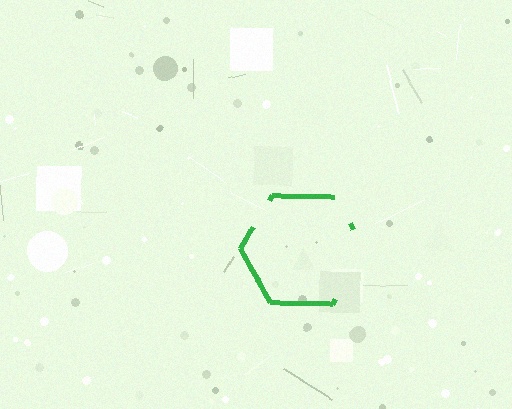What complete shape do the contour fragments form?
The contour fragments form a hexagon.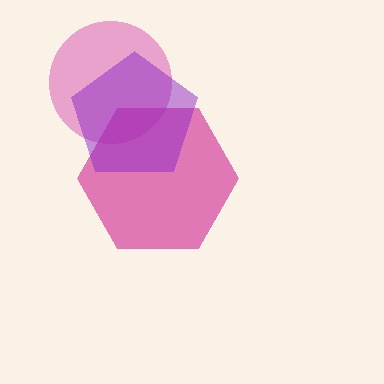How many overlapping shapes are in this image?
There are 3 overlapping shapes in the image.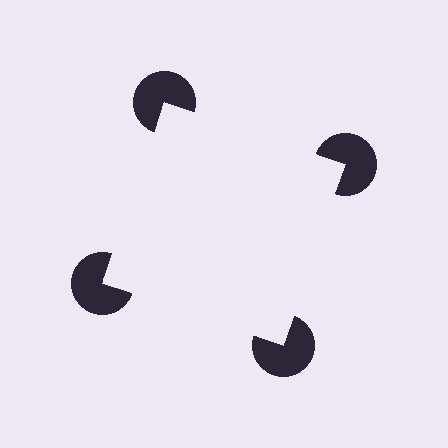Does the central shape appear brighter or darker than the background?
It typically appears slightly brighter than the background, even though no actual brightness change is drawn.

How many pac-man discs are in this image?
There are 4 — one at each vertex of the illusory square.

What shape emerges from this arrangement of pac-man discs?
An illusory square — its edges are inferred from the aligned wedge cuts in the pac-man discs, not physically drawn.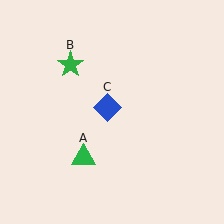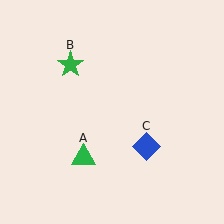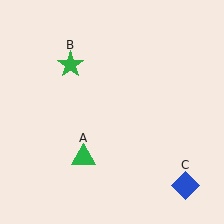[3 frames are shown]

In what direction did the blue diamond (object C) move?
The blue diamond (object C) moved down and to the right.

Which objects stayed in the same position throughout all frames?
Green triangle (object A) and green star (object B) remained stationary.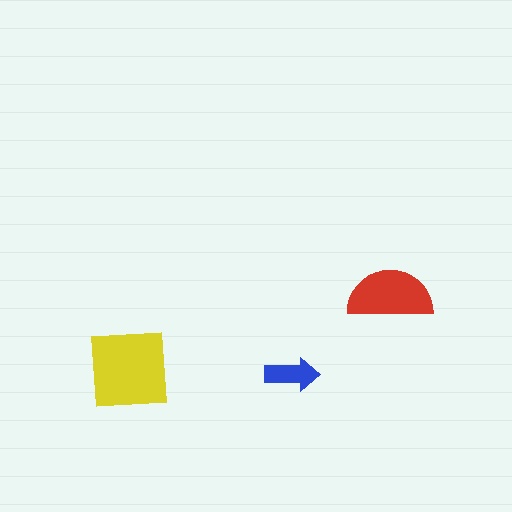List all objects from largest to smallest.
The yellow square, the red semicircle, the blue arrow.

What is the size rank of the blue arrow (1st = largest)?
3rd.